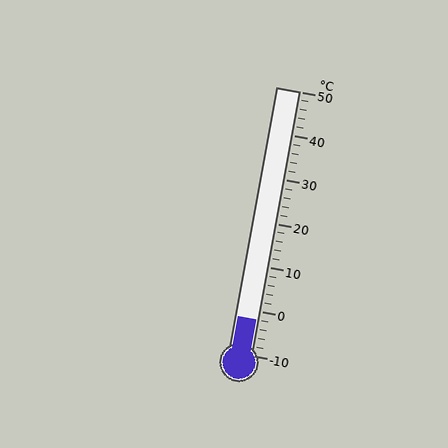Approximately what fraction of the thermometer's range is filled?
The thermometer is filled to approximately 15% of its range.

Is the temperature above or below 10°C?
The temperature is below 10°C.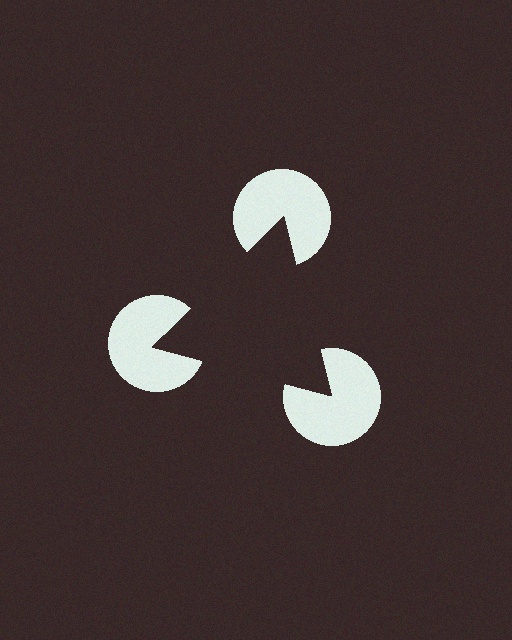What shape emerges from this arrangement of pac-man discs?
An illusory triangle — its edges are inferred from the aligned wedge cuts in the pac-man discs, not physically drawn.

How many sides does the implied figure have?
3 sides.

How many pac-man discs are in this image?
There are 3 — one at each vertex of the illusory triangle.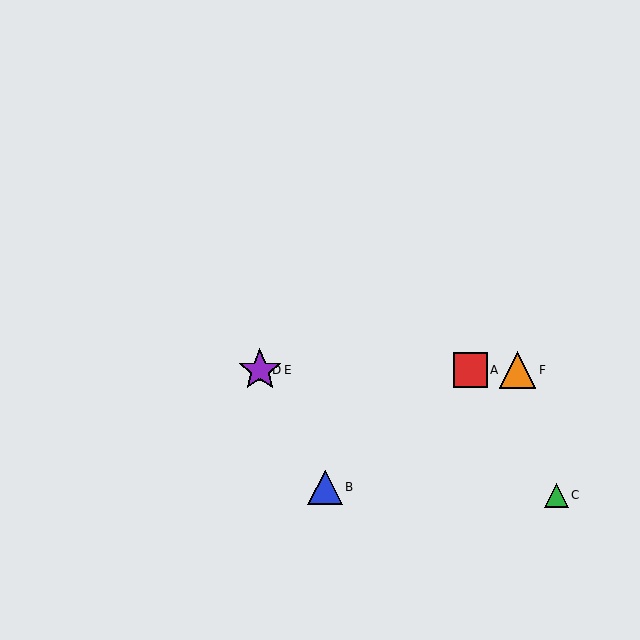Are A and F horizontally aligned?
Yes, both are at y≈370.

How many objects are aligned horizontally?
4 objects (A, D, E, F) are aligned horizontally.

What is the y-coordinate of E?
Object E is at y≈370.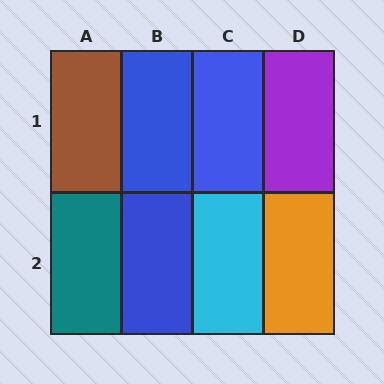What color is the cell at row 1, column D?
Purple.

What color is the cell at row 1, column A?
Brown.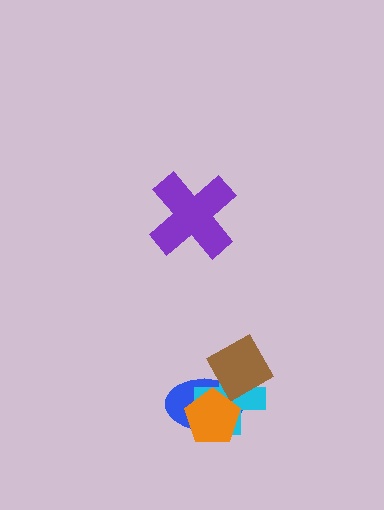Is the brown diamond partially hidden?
Yes, it is partially covered by another shape.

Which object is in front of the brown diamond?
The orange pentagon is in front of the brown diamond.